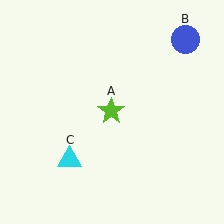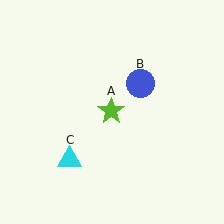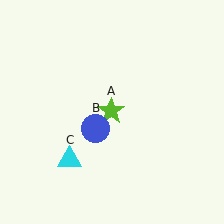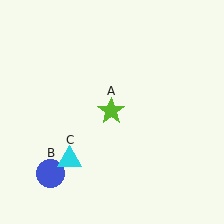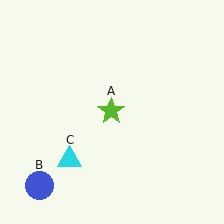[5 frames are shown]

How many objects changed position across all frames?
1 object changed position: blue circle (object B).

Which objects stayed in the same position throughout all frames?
Lime star (object A) and cyan triangle (object C) remained stationary.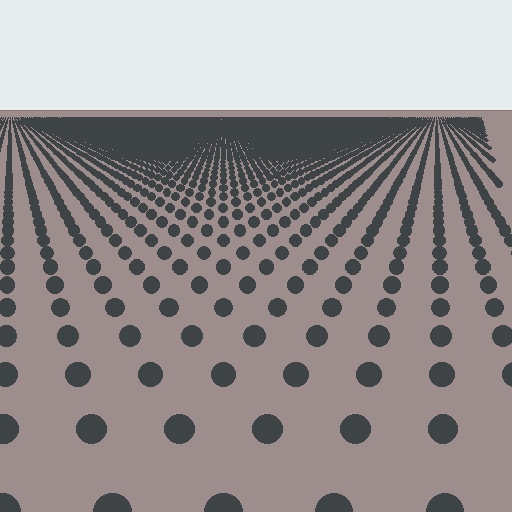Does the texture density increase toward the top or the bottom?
Density increases toward the top.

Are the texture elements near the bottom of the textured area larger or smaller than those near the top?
Larger. Near the bottom, elements are closer to the viewer and appear at a bigger on-screen size.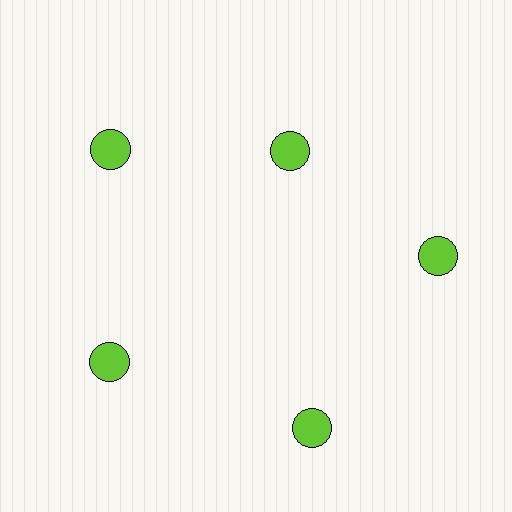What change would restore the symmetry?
The symmetry would be restored by moving it outward, back onto the ring so that all 5 circles sit at equal angles and equal distance from the center.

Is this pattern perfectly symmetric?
No. The 5 lime circles are arranged in a ring, but one element near the 1 o'clock position is pulled inward toward the center, breaking the 5-fold rotational symmetry.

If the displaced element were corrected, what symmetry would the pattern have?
It would have 5-fold rotational symmetry — the pattern would map onto itself every 72 degrees.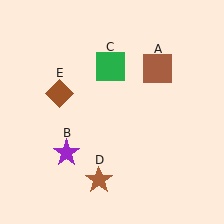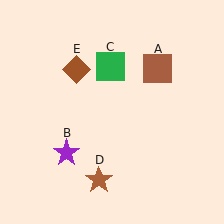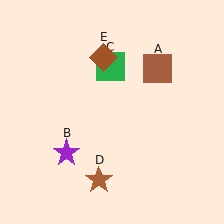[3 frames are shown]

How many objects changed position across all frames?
1 object changed position: brown diamond (object E).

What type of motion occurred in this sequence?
The brown diamond (object E) rotated clockwise around the center of the scene.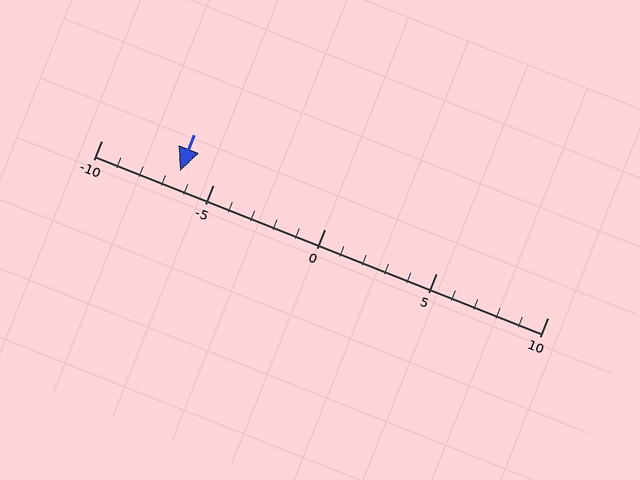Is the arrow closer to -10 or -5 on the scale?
The arrow is closer to -5.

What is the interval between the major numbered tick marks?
The major tick marks are spaced 5 units apart.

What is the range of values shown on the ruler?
The ruler shows values from -10 to 10.